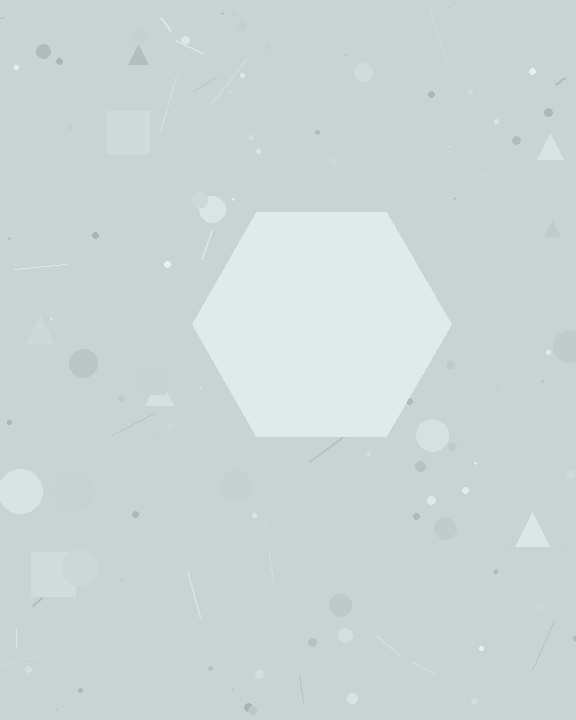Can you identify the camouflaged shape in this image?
The camouflaged shape is a hexagon.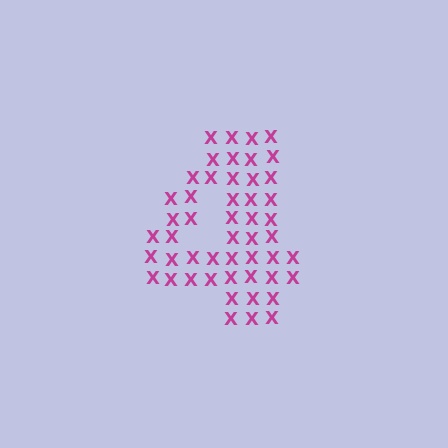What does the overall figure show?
The overall figure shows the digit 4.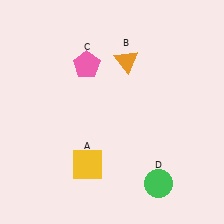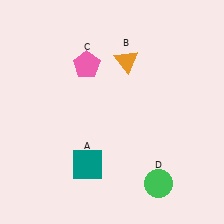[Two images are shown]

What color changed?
The square (A) changed from yellow in Image 1 to teal in Image 2.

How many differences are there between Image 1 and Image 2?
There is 1 difference between the two images.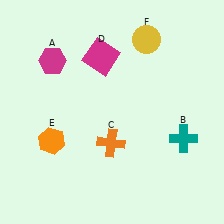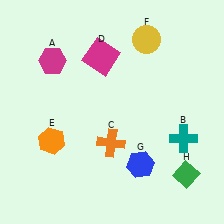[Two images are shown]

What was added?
A blue hexagon (G), a green diamond (H) were added in Image 2.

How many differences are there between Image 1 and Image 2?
There are 2 differences between the two images.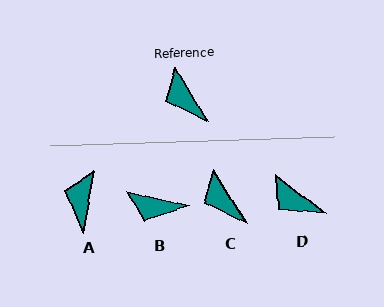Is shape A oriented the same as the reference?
No, it is off by about 41 degrees.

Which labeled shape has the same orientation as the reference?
C.